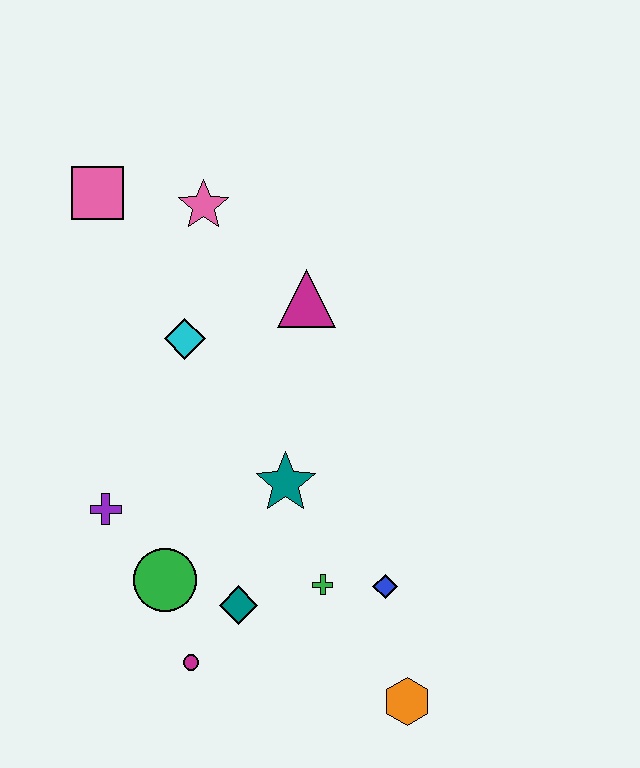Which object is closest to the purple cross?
The green circle is closest to the purple cross.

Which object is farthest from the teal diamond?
The pink square is farthest from the teal diamond.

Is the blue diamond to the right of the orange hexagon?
No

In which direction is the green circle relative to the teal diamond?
The green circle is to the left of the teal diamond.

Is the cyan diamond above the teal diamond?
Yes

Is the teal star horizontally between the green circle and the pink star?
No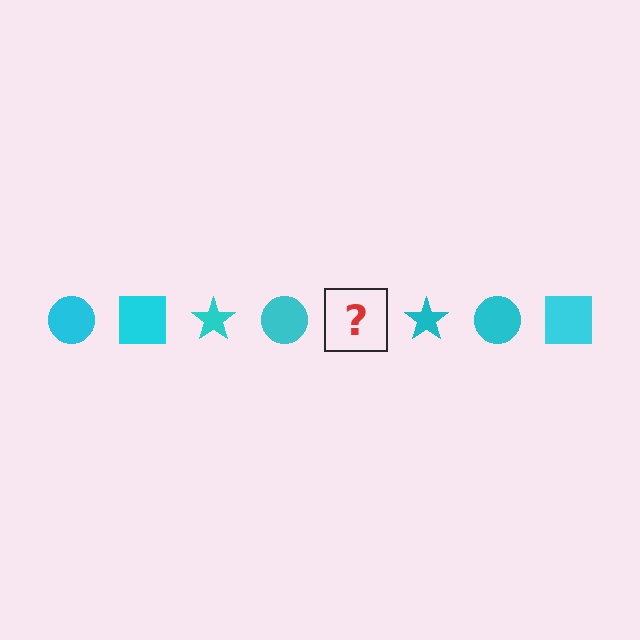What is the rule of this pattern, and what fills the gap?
The rule is that the pattern cycles through circle, square, star shapes in cyan. The gap should be filled with a cyan square.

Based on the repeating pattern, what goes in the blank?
The blank should be a cyan square.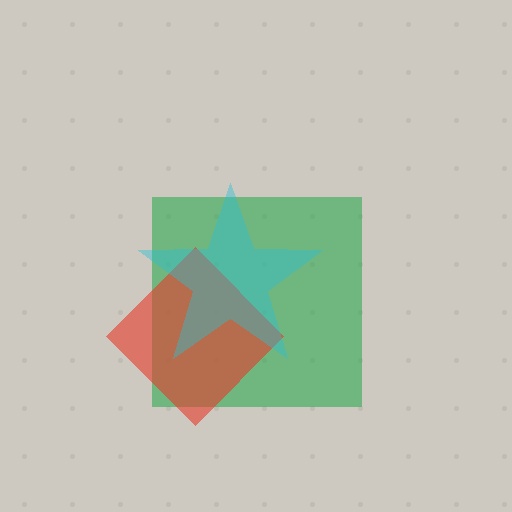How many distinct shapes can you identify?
There are 3 distinct shapes: a green square, a red diamond, a cyan star.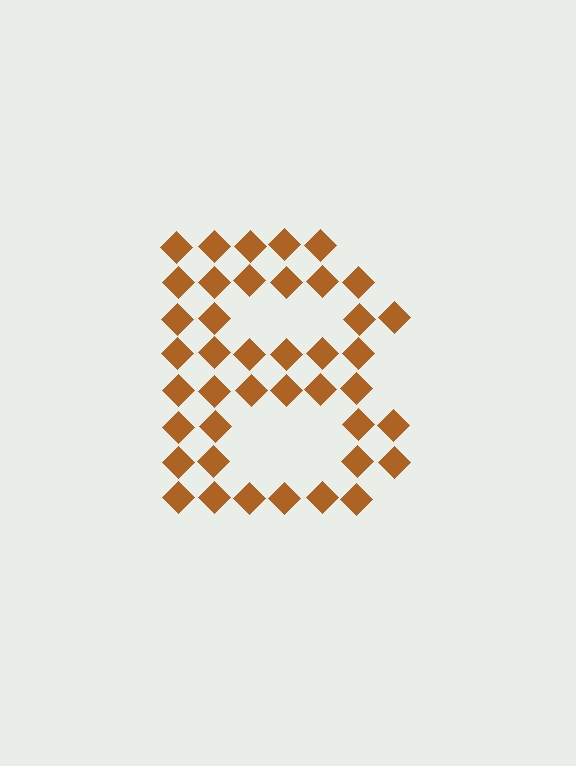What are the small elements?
The small elements are diamonds.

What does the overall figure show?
The overall figure shows the letter B.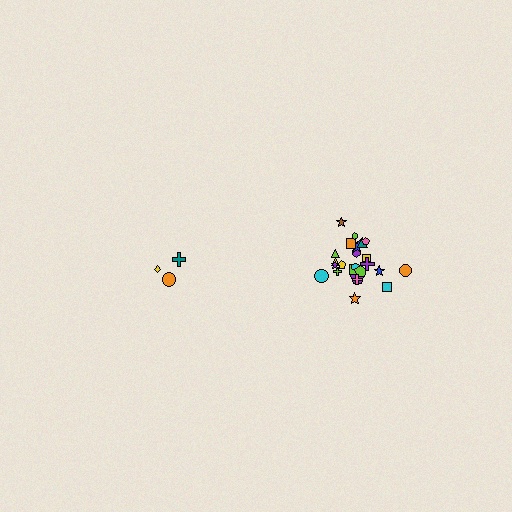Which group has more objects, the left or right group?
The right group.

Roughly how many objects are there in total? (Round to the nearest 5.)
Roughly 30 objects in total.